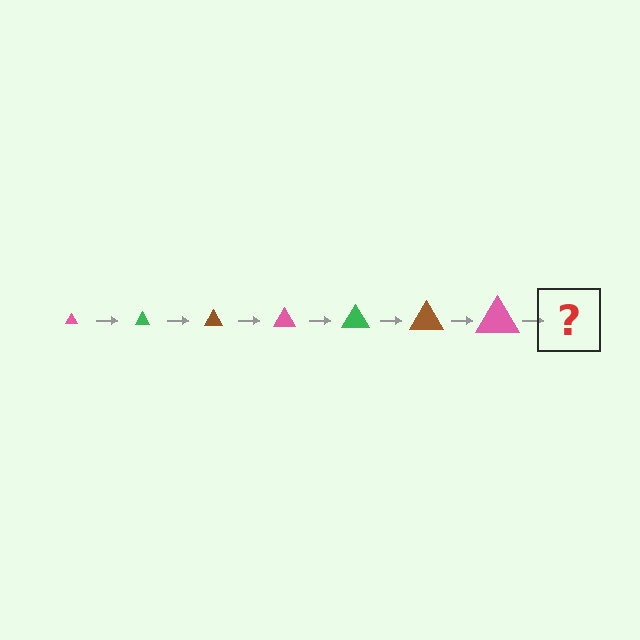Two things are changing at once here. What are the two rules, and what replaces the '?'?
The two rules are that the triangle grows larger each step and the color cycles through pink, green, and brown. The '?' should be a green triangle, larger than the previous one.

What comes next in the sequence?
The next element should be a green triangle, larger than the previous one.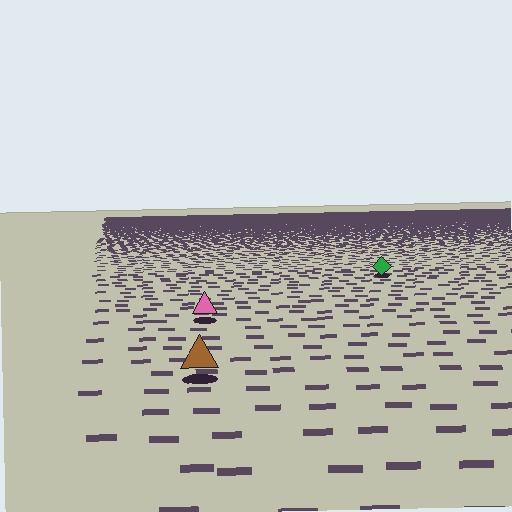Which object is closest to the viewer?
The brown triangle is closest. The texture marks near it are larger and more spread out.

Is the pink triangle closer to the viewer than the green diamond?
Yes. The pink triangle is closer — you can tell from the texture gradient: the ground texture is coarser near it.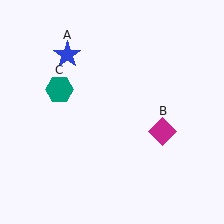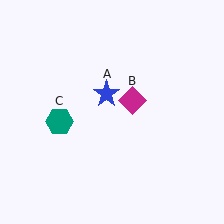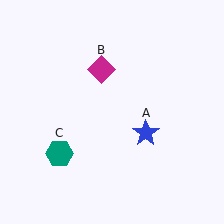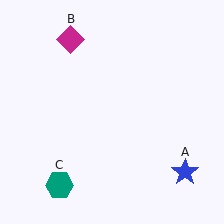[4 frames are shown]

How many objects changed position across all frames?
3 objects changed position: blue star (object A), magenta diamond (object B), teal hexagon (object C).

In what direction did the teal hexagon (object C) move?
The teal hexagon (object C) moved down.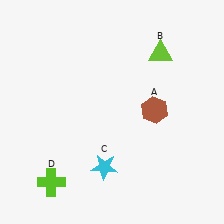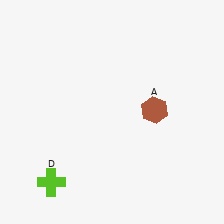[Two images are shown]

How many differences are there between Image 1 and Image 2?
There are 2 differences between the two images.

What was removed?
The cyan star (C), the lime triangle (B) were removed in Image 2.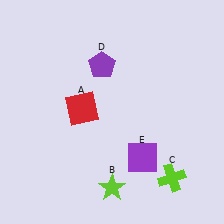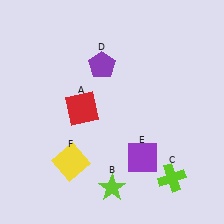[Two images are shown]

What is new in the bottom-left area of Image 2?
A yellow square (F) was added in the bottom-left area of Image 2.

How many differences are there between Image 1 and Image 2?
There is 1 difference between the two images.